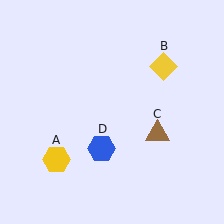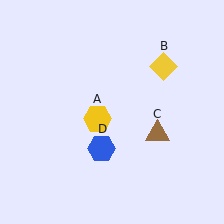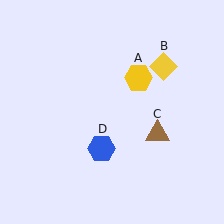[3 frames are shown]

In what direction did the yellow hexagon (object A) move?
The yellow hexagon (object A) moved up and to the right.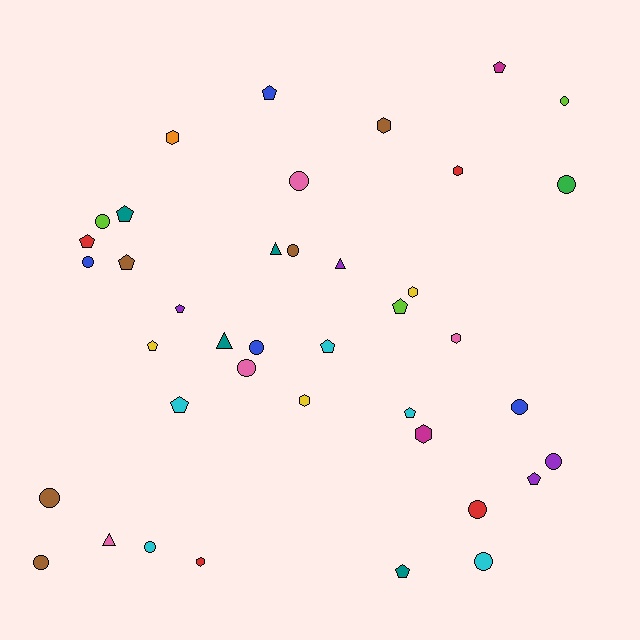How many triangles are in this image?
There are 4 triangles.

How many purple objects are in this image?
There are 4 purple objects.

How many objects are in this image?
There are 40 objects.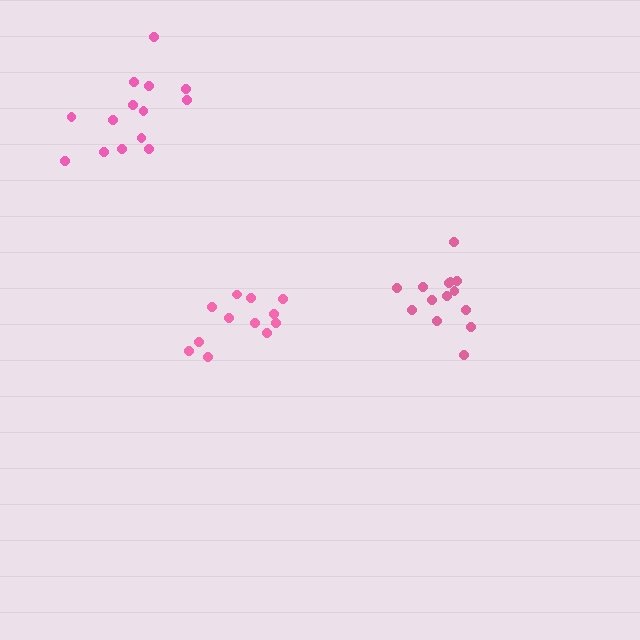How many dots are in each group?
Group 1: 12 dots, Group 2: 14 dots, Group 3: 14 dots (40 total).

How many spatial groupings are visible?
There are 3 spatial groupings.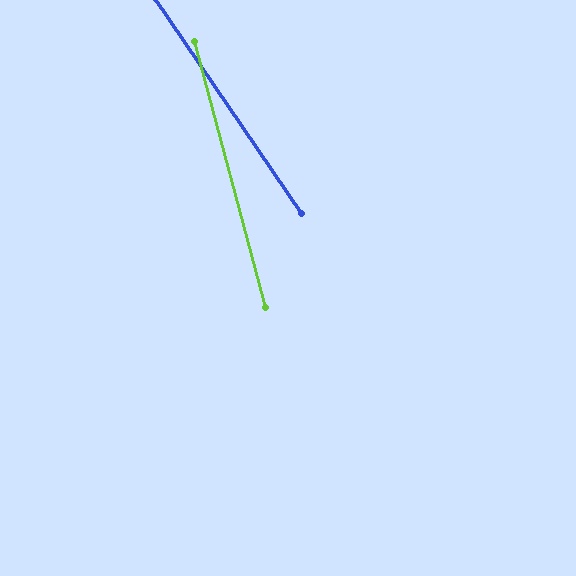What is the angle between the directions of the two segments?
Approximately 19 degrees.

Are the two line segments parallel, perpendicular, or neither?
Neither parallel nor perpendicular — they differ by about 19°.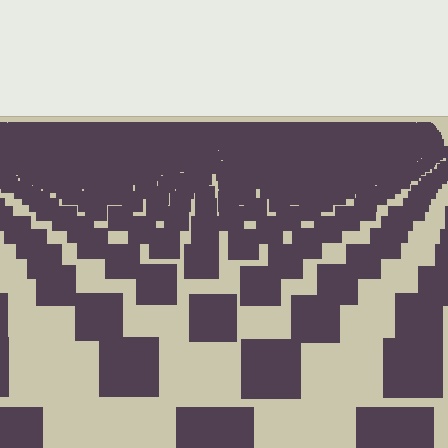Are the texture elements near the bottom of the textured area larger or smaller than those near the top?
Larger. Near the bottom, elements are closer to the viewer and appear at a bigger on-screen size.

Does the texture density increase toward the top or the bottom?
Density increases toward the top.